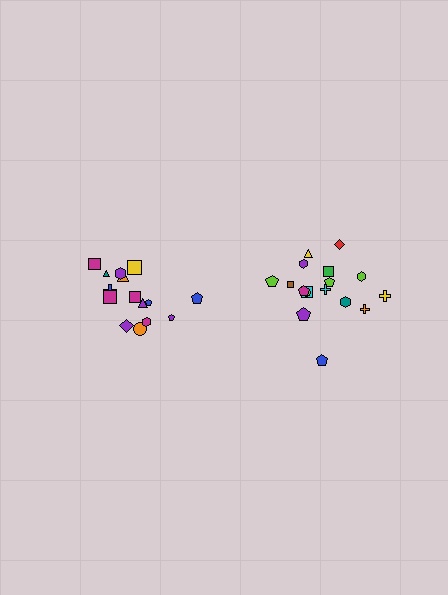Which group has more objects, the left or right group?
The right group.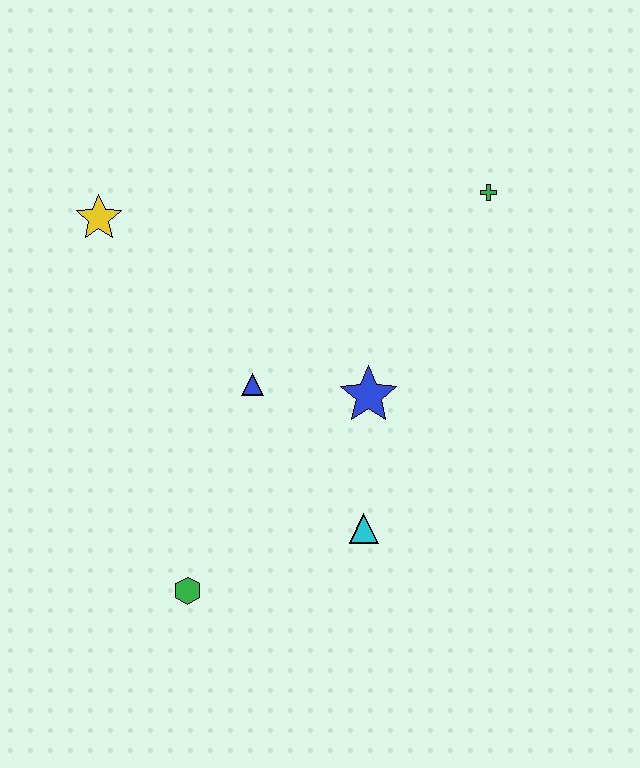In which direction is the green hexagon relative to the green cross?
The green hexagon is below the green cross.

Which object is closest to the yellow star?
The blue triangle is closest to the yellow star.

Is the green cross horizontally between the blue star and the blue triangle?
No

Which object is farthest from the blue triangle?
The green cross is farthest from the blue triangle.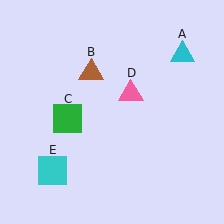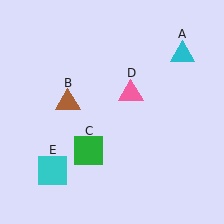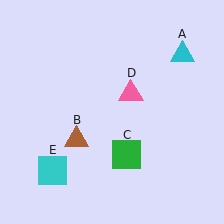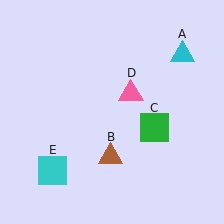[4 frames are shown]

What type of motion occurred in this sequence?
The brown triangle (object B), green square (object C) rotated counterclockwise around the center of the scene.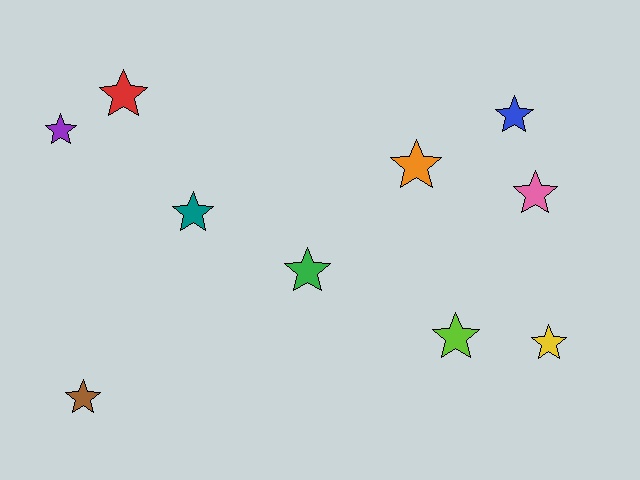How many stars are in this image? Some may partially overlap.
There are 10 stars.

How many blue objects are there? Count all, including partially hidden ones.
There is 1 blue object.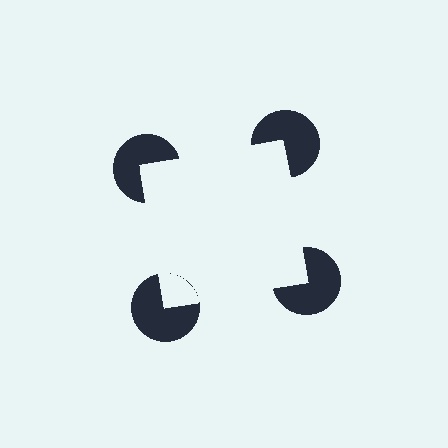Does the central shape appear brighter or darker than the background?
It typically appears slightly brighter than the background, even though no actual brightness change is drawn.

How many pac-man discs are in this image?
There are 4 — one at each vertex of the illusory square.